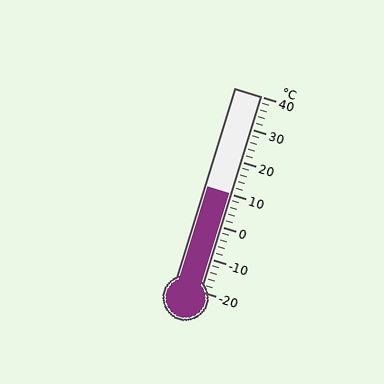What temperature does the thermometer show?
The thermometer shows approximately 10°C.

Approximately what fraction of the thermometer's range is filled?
The thermometer is filled to approximately 50% of its range.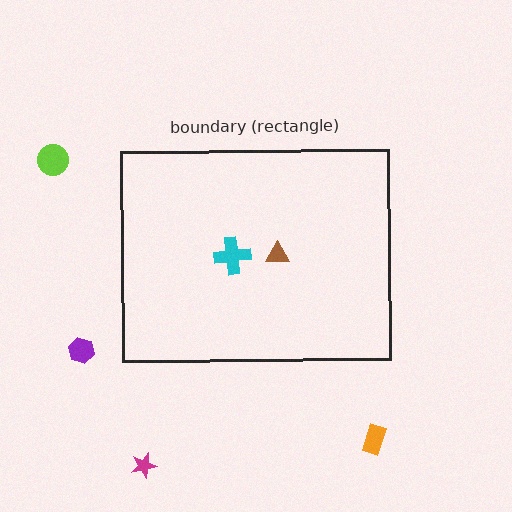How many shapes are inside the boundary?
2 inside, 4 outside.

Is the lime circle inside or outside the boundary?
Outside.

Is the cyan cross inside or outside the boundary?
Inside.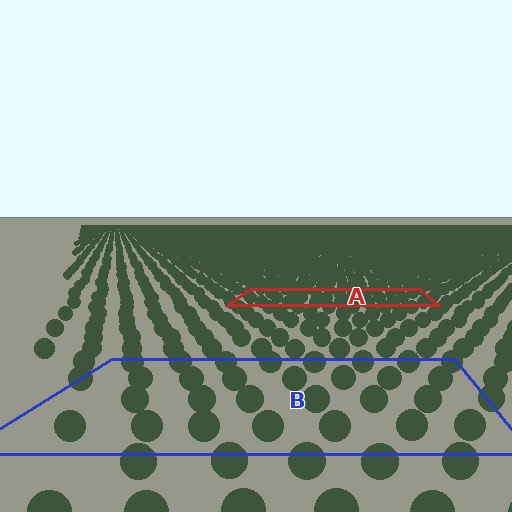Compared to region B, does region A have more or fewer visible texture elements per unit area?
Region A has more texture elements per unit area — they are packed more densely because it is farther away.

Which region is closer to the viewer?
Region B is closer. The texture elements there are larger and more spread out.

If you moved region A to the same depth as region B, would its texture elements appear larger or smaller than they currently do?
They would appear larger. At a closer depth, the same texture elements are projected at a bigger on-screen size.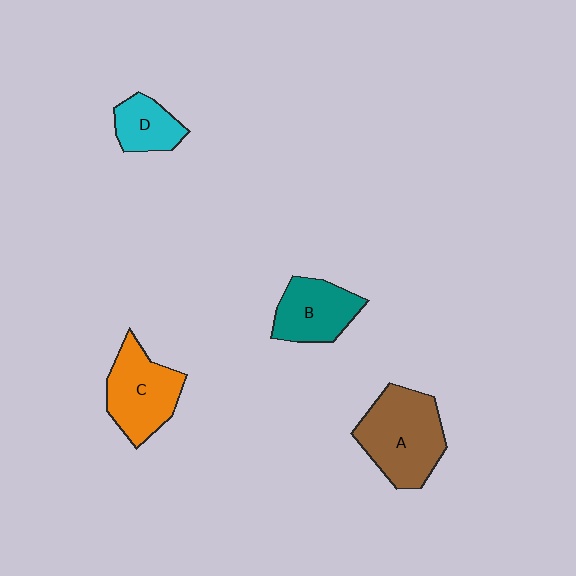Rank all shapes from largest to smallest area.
From largest to smallest: A (brown), C (orange), B (teal), D (cyan).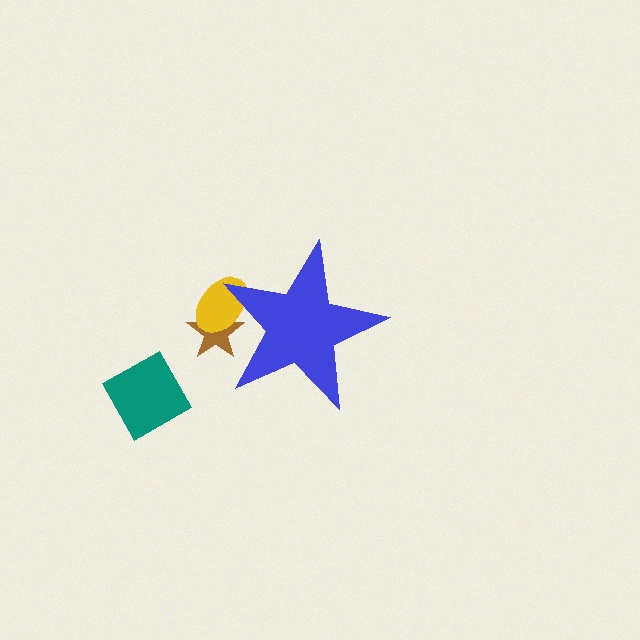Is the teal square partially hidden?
No, the teal square is fully visible.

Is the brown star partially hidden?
Yes, the brown star is partially hidden behind the blue star.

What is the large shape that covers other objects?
A blue star.